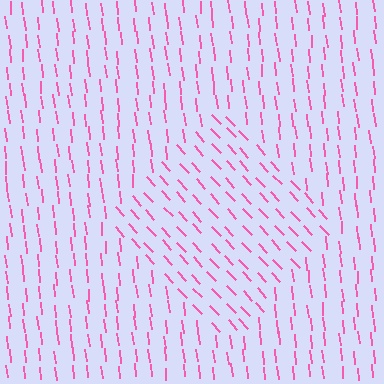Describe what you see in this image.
The image is filled with small pink line segments. A diamond region in the image has lines oriented differently from the surrounding lines, creating a visible texture boundary.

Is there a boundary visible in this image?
Yes, there is a texture boundary formed by a change in line orientation.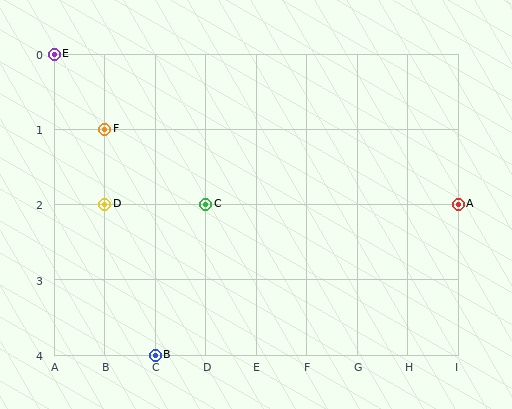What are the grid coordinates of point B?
Point B is at grid coordinates (C, 4).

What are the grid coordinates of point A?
Point A is at grid coordinates (I, 2).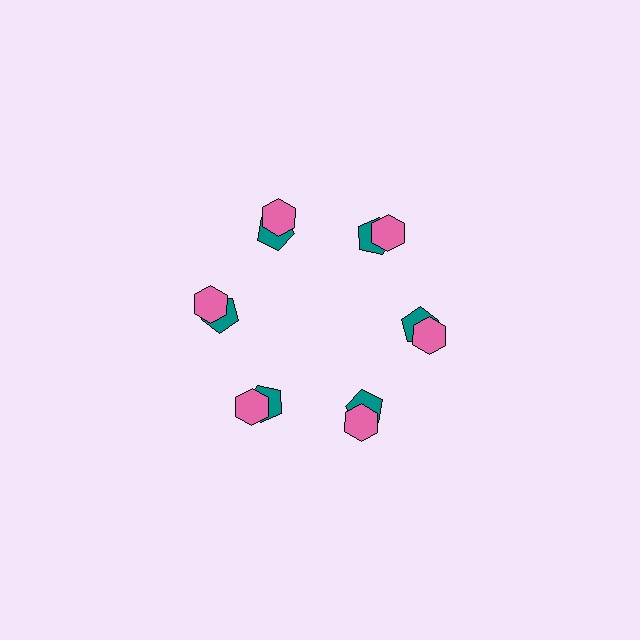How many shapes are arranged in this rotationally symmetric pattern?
There are 12 shapes, arranged in 6 groups of 2.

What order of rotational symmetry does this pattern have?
This pattern has 6-fold rotational symmetry.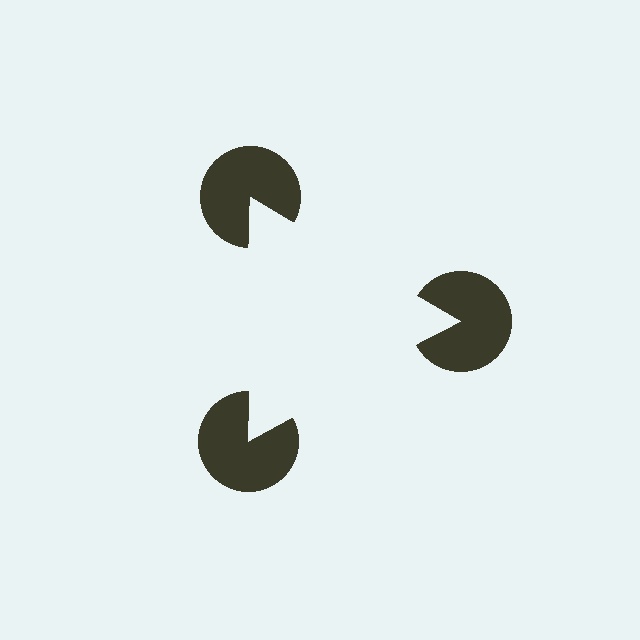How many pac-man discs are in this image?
There are 3 — one at each vertex of the illusory triangle.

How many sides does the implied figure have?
3 sides.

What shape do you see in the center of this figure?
An illusory triangle — its edges are inferred from the aligned wedge cuts in the pac-man discs, not physically drawn.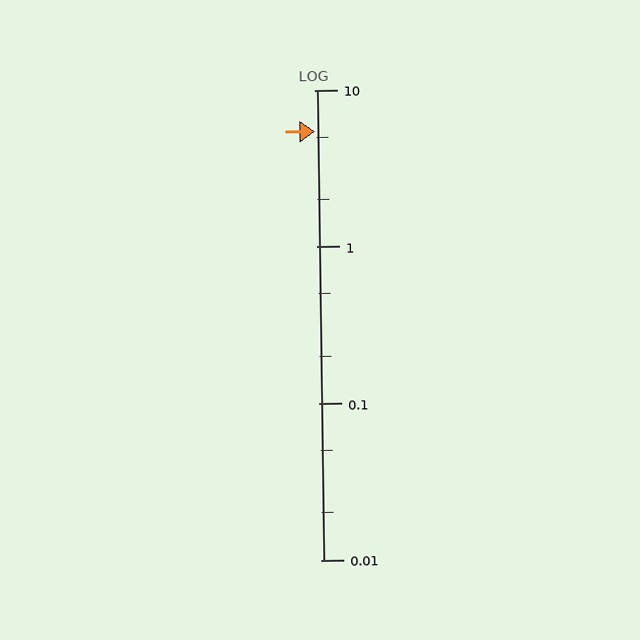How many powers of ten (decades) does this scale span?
The scale spans 3 decades, from 0.01 to 10.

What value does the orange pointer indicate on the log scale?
The pointer indicates approximately 5.4.